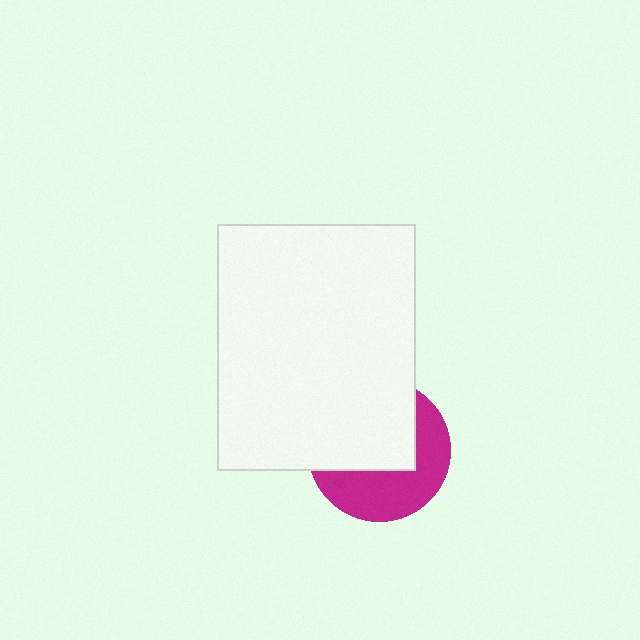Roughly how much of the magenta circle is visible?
About half of it is visible (roughly 46%).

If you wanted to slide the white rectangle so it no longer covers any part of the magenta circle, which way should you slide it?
Slide it up — that is the most direct way to separate the two shapes.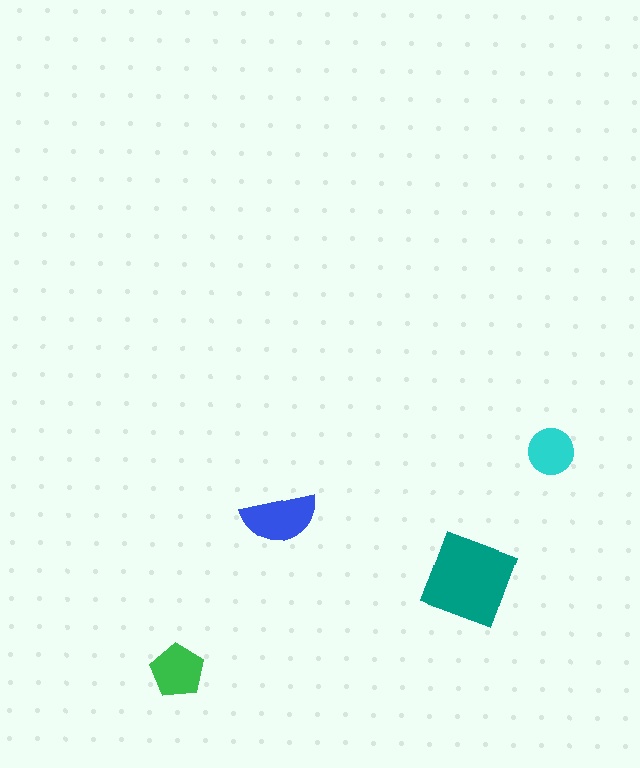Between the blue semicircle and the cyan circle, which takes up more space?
The blue semicircle.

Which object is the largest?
The teal diamond.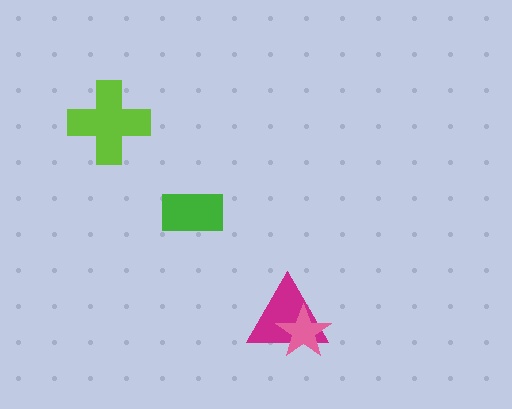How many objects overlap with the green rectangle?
0 objects overlap with the green rectangle.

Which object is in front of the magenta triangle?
The pink star is in front of the magenta triangle.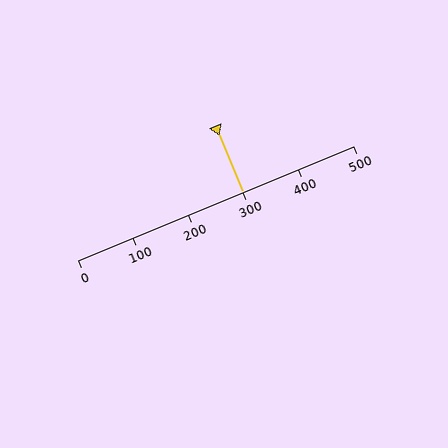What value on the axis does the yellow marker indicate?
The marker indicates approximately 300.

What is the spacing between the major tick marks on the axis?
The major ticks are spaced 100 apart.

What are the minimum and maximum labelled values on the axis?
The axis runs from 0 to 500.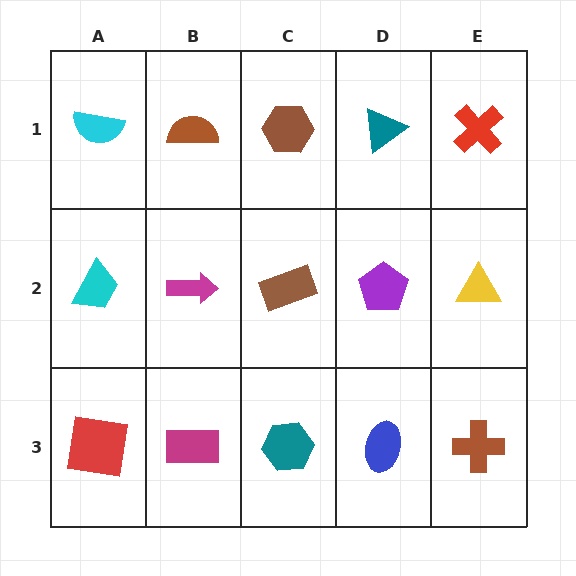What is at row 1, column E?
A red cross.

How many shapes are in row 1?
5 shapes.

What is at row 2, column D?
A purple pentagon.